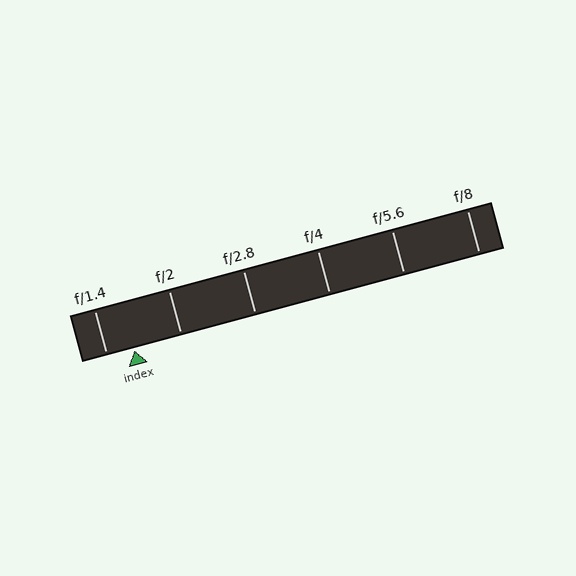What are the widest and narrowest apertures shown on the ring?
The widest aperture shown is f/1.4 and the narrowest is f/8.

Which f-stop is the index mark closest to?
The index mark is closest to f/1.4.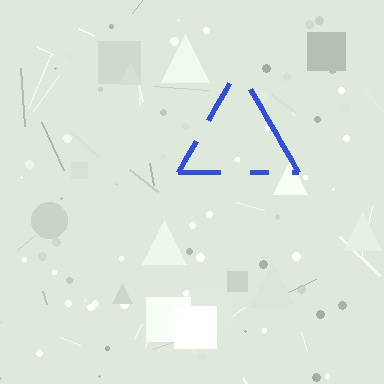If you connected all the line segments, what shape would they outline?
They would outline a triangle.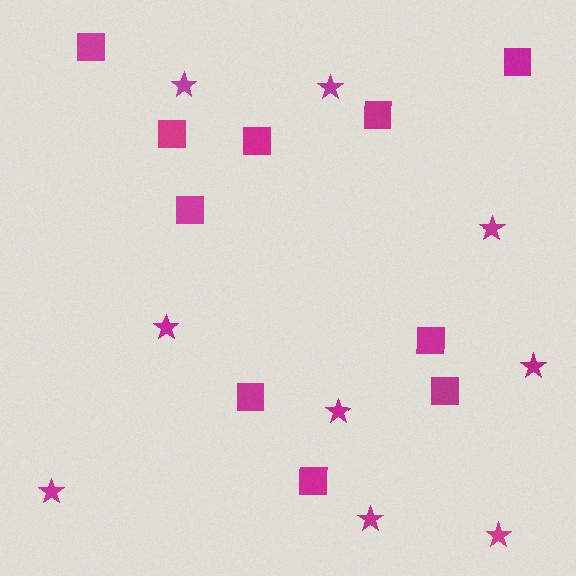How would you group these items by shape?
There are 2 groups: one group of stars (9) and one group of squares (10).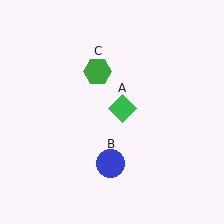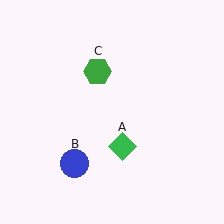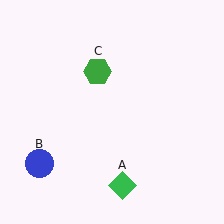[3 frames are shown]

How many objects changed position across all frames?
2 objects changed position: green diamond (object A), blue circle (object B).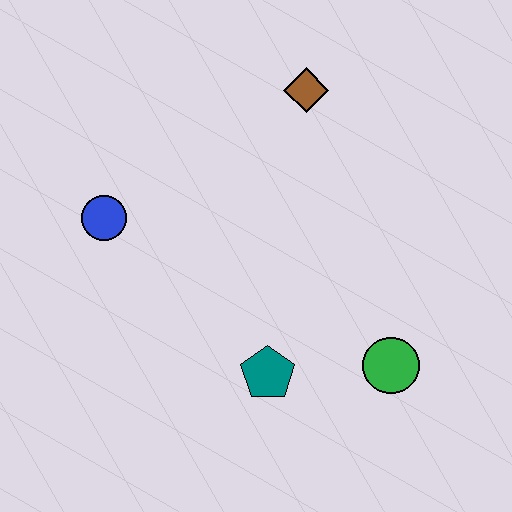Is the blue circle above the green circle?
Yes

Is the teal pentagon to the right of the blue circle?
Yes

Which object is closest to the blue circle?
The teal pentagon is closest to the blue circle.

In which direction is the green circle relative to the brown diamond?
The green circle is below the brown diamond.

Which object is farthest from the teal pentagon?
The brown diamond is farthest from the teal pentagon.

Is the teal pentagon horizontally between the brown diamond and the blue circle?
Yes